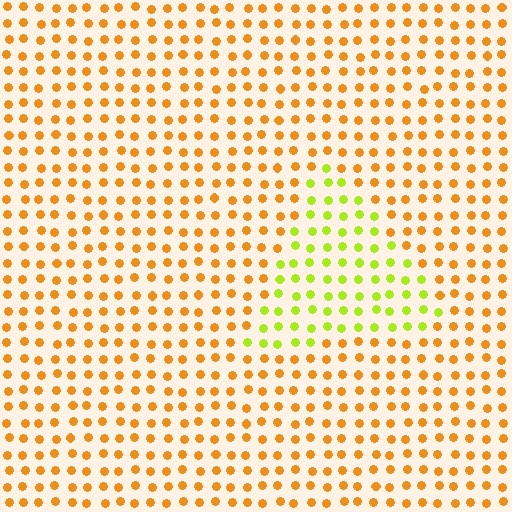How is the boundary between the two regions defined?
The boundary is defined purely by a slight shift in hue (about 48 degrees). Spacing, size, and orientation are identical on both sides.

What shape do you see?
I see a triangle.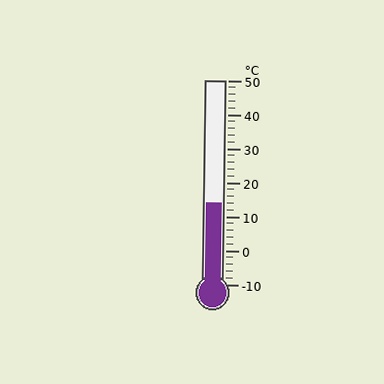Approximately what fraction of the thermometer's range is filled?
The thermometer is filled to approximately 40% of its range.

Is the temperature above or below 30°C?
The temperature is below 30°C.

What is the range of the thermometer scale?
The thermometer scale ranges from -10°C to 50°C.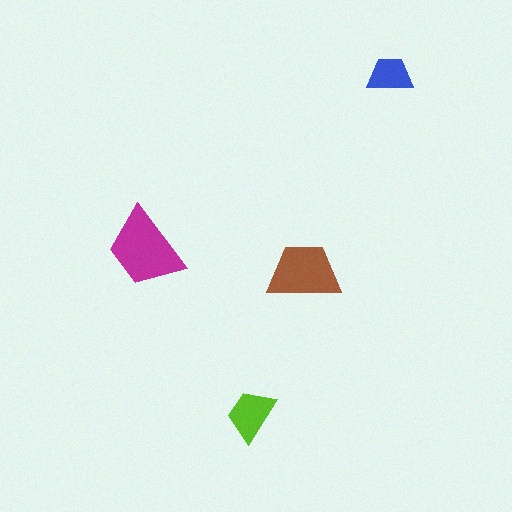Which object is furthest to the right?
The blue trapezoid is rightmost.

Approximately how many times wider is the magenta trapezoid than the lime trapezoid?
About 1.5 times wider.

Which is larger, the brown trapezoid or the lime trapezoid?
The brown one.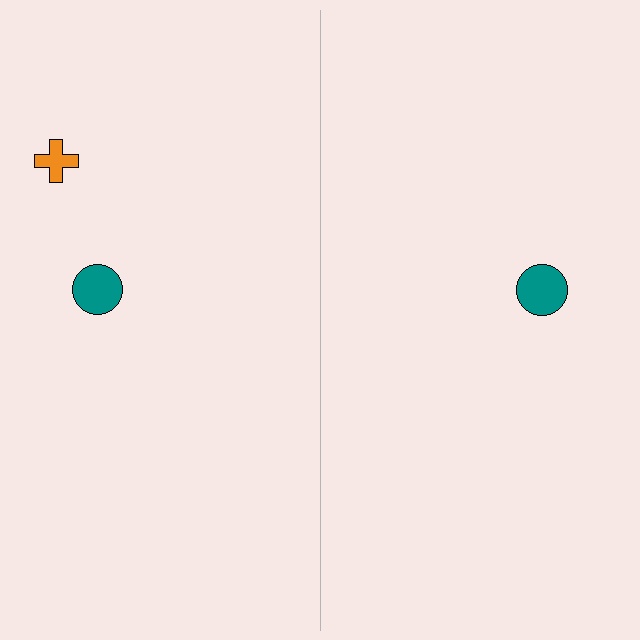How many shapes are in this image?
There are 3 shapes in this image.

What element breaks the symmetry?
A orange cross is missing from the right side.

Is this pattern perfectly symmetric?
No, the pattern is not perfectly symmetric. A orange cross is missing from the right side.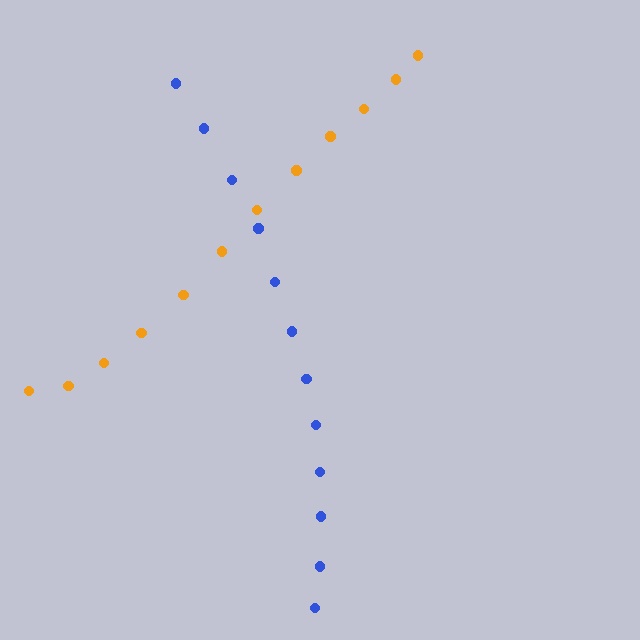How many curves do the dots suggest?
There are 2 distinct paths.